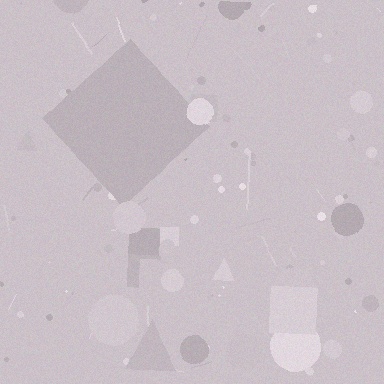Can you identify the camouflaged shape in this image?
The camouflaged shape is a diamond.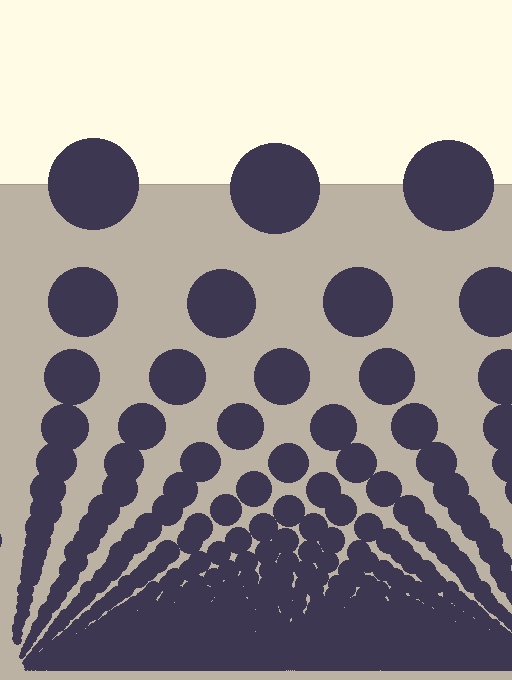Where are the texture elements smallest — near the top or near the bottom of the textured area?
Near the bottom.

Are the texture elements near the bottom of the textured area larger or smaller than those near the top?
Smaller. The gradient is inverted — elements near the bottom are smaller and denser.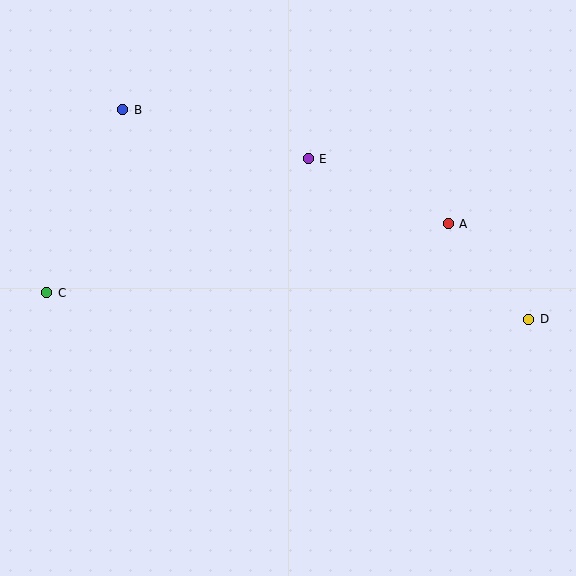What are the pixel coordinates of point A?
Point A is at (448, 224).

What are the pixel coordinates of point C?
Point C is at (47, 293).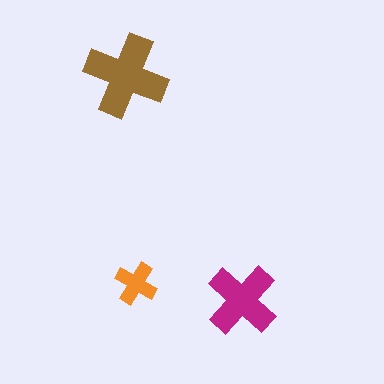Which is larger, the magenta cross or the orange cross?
The magenta one.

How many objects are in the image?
There are 3 objects in the image.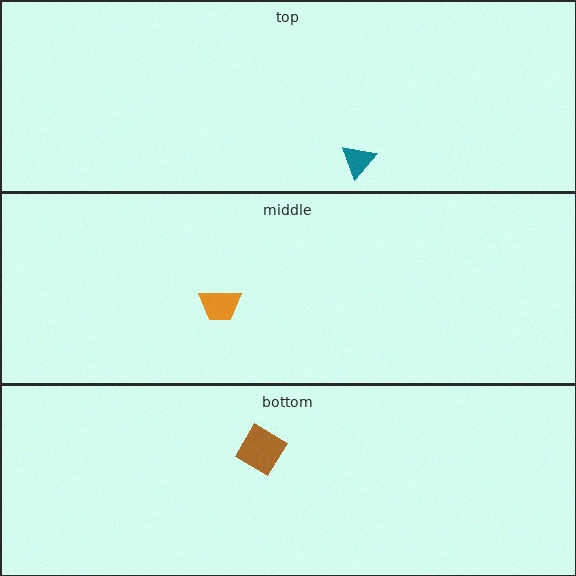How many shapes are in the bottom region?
1.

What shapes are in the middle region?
The orange trapezoid.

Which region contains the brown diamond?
The bottom region.